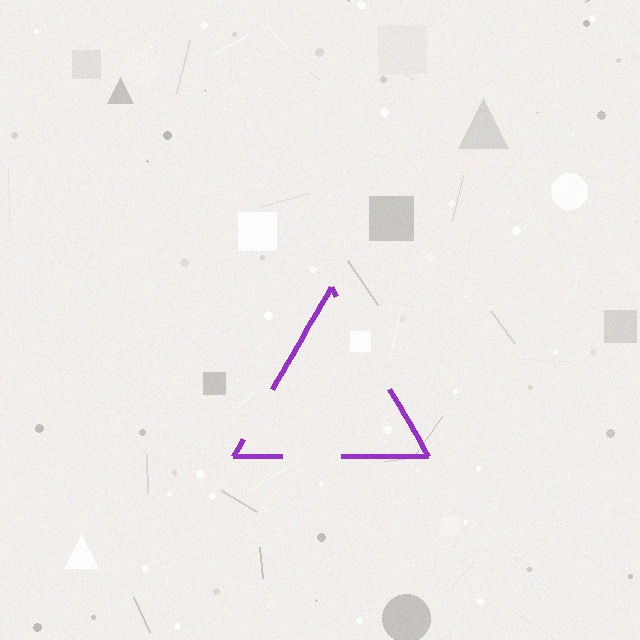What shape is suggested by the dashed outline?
The dashed outline suggests a triangle.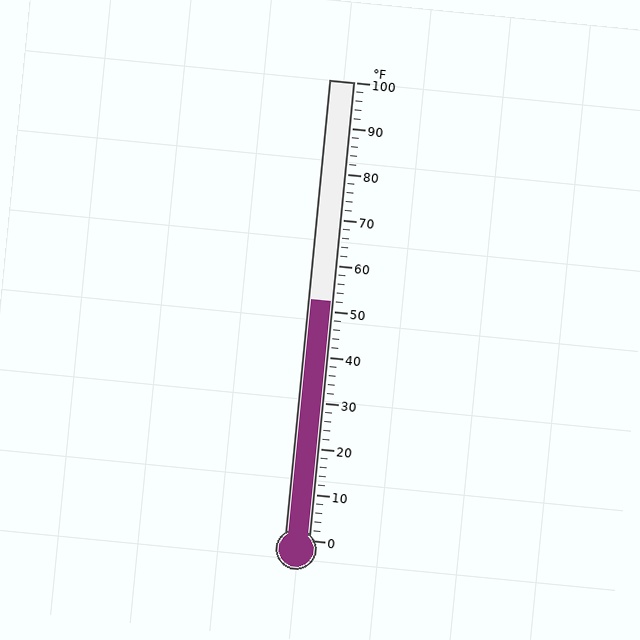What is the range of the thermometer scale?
The thermometer scale ranges from 0°F to 100°F.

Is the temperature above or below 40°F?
The temperature is above 40°F.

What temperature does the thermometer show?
The thermometer shows approximately 52°F.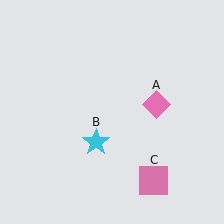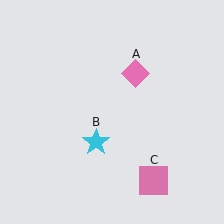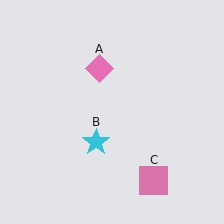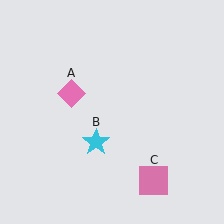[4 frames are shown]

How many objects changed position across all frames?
1 object changed position: pink diamond (object A).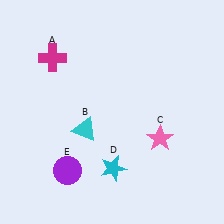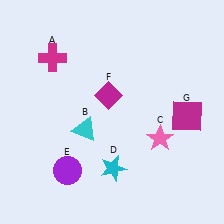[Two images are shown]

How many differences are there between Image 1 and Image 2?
There are 2 differences between the two images.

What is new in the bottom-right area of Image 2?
A magenta square (G) was added in the bottom-right area of Image 2.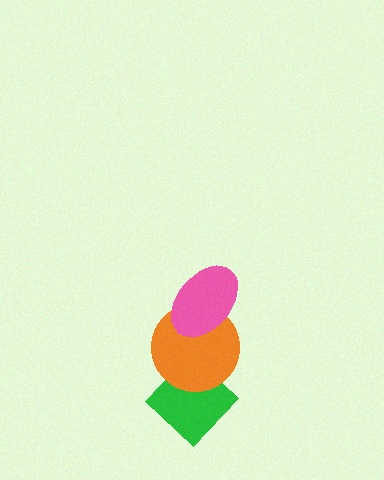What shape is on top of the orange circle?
The pink ellipse is on top of the orange circle.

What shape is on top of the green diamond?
The orange circle is on top of the green diamond.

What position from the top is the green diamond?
The green diamond is 3rd from the top.